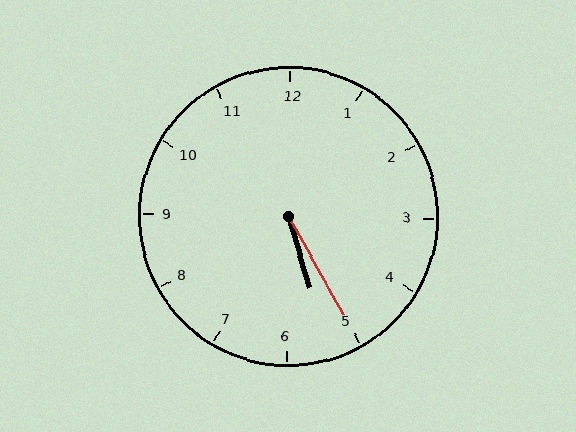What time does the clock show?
5:25.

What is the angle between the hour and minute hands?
Approximately 12 degrees.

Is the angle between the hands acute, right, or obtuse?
It is acute.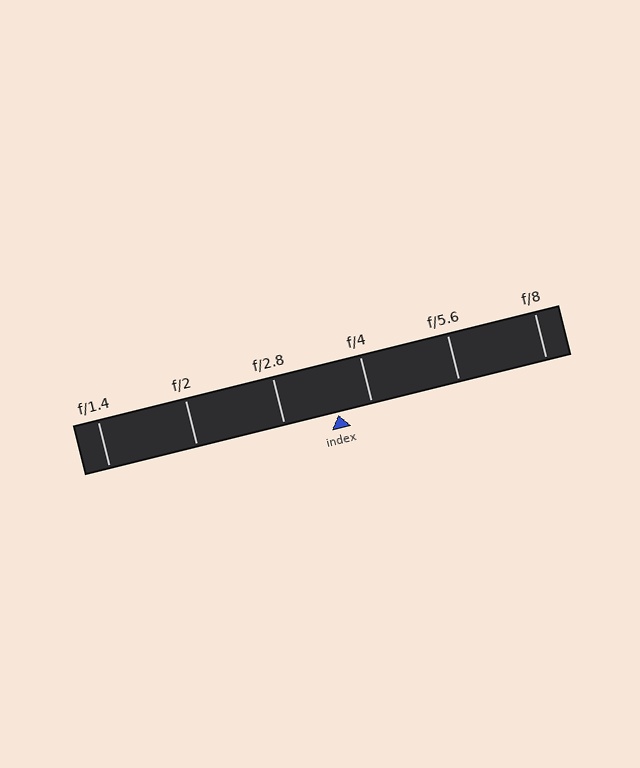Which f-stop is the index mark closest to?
The index mark is closest to f/4.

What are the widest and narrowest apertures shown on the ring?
The widest aperture shown is f/1.4 and the narrowest is f/8.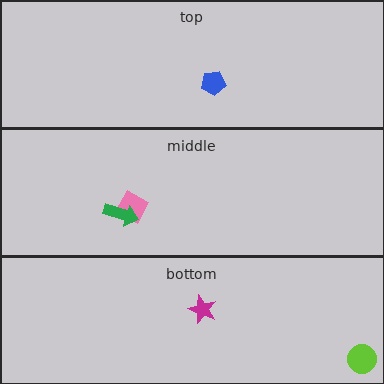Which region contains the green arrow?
The middle region.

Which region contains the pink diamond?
The middle region.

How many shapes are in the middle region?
2.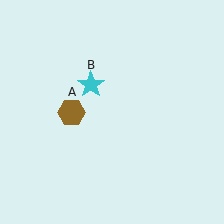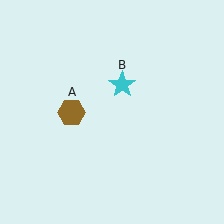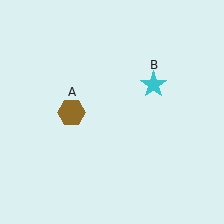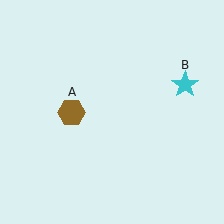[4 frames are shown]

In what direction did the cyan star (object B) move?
The cyan star (object B) moved right.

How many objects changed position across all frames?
1 object changed position: cyan star (object B).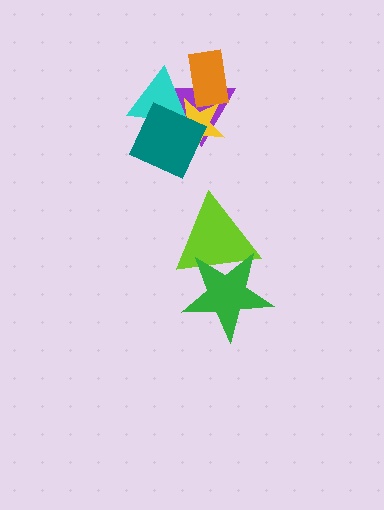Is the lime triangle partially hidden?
Yes, it is partially covered by another shape.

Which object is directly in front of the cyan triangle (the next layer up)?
The orange rectangle is directly in front of the cyan triangle.